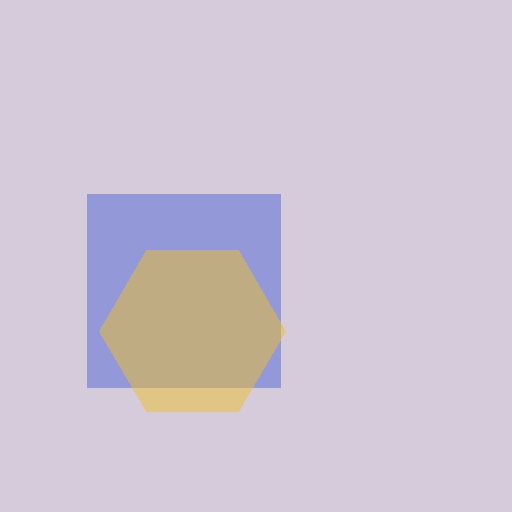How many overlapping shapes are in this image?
There are 2 overlapping shapes in the image.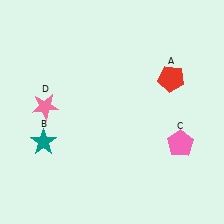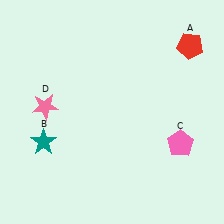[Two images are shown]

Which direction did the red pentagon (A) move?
The red pentagon (A) moved up.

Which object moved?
The red pentagon (A) moved up.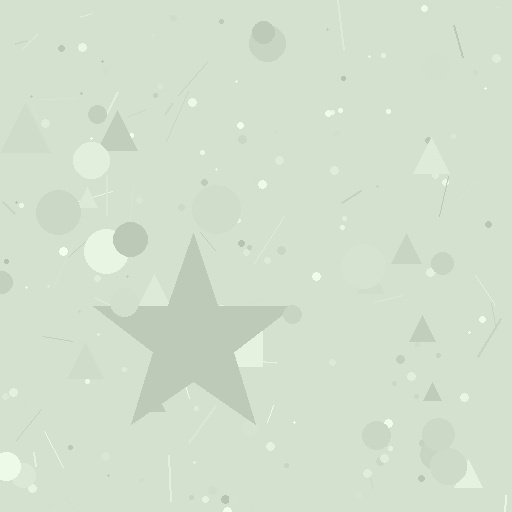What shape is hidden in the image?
A star is hidden in the image.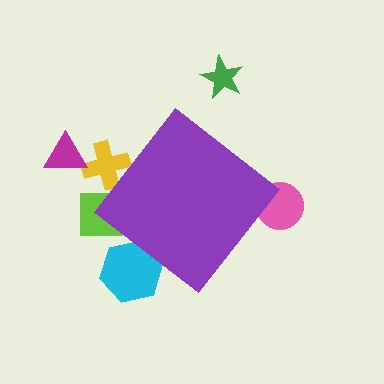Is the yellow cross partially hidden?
Yes, the yellow cross is partially hidden behind the purple diamond.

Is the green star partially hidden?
No, the green star is fully visible.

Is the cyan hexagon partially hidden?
Yes, the cyan hexagon is partially hidden behind the purple diamond.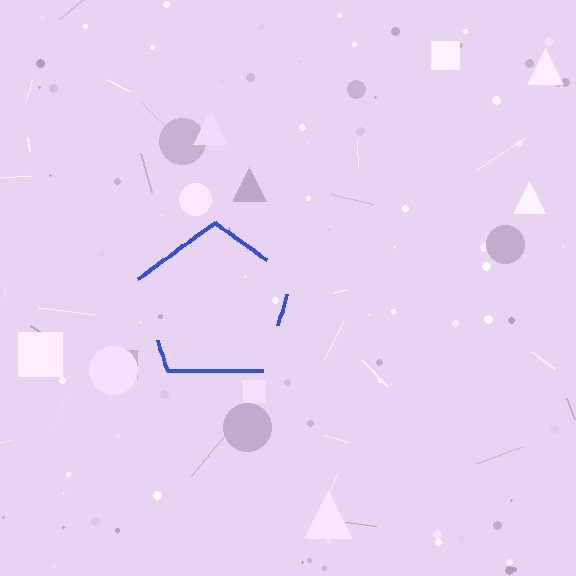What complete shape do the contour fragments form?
The contour fragments form a pentagon.